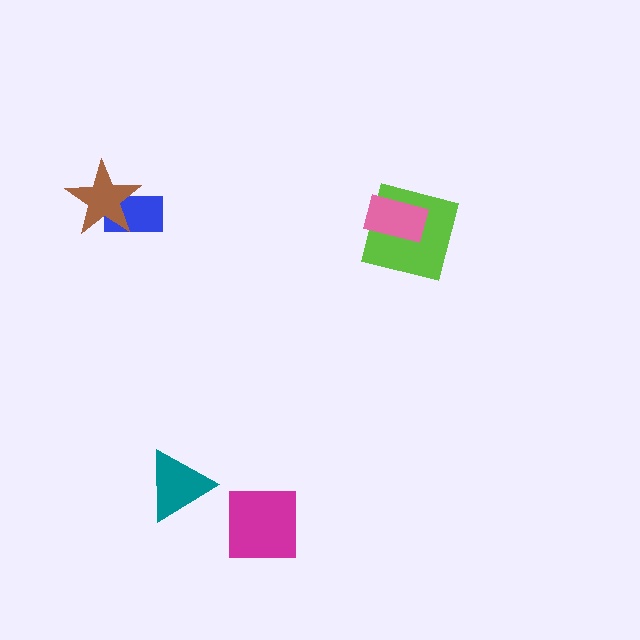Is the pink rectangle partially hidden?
No, no other shape covers it.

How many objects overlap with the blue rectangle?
1 object overlaps with the blue rectangle.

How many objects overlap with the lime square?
1 object overlaps with the lime square.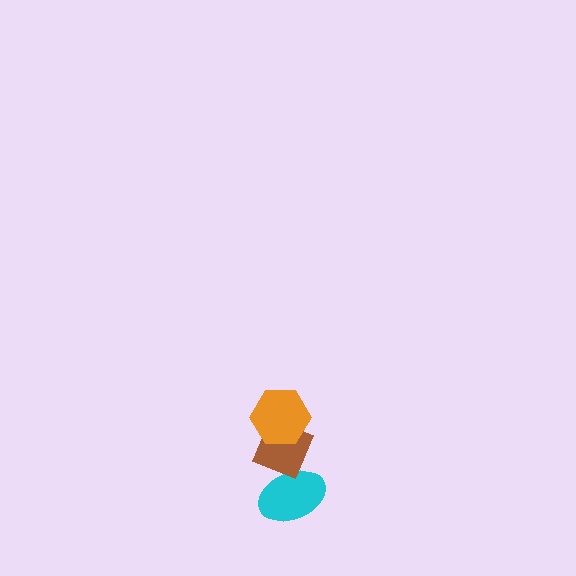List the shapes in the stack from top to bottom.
From top to bottom: the orange hexagon, the brown diamond, the cyan ellipse.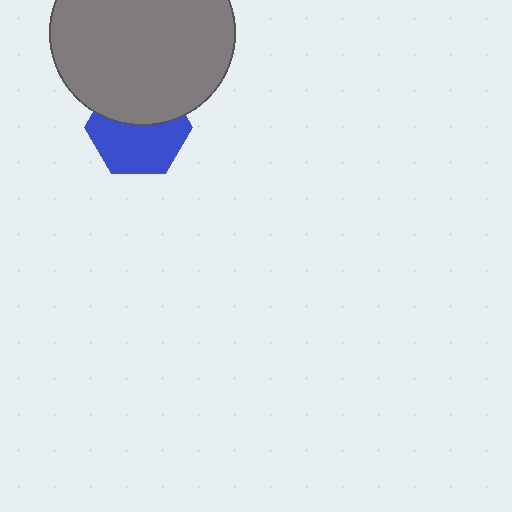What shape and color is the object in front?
The object in front is a gray circle.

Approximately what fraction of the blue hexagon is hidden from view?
Roughly 43% of the blue hexagon is hidden behind the gray circle.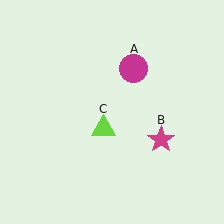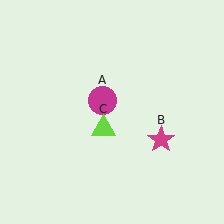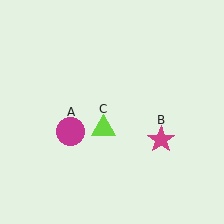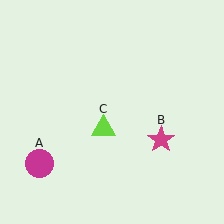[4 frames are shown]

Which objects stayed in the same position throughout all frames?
Magenta star (object B) and lime triangle (object C) remained stationary.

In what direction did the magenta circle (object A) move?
The magenta circle (object A) moved down and to the left.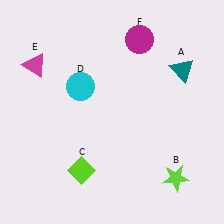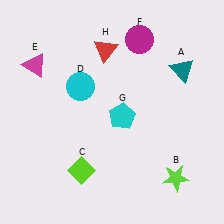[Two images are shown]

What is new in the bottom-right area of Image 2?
A cyan pentagon (G) was added in the bottom-right area of Image 2.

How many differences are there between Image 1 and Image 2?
There are 2 differences between the two images.